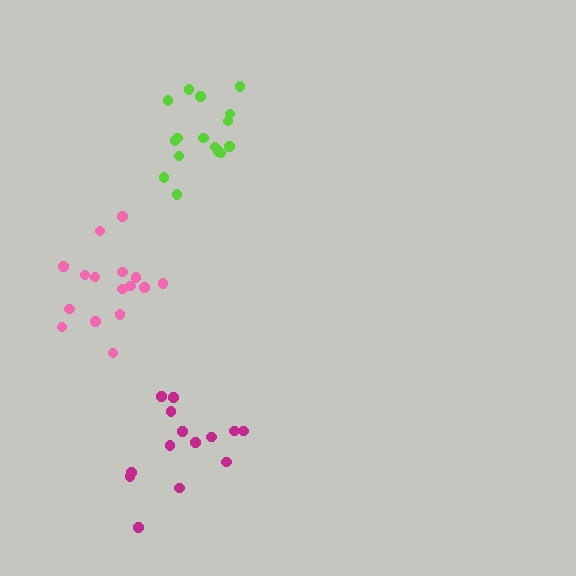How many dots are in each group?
Group 1: 16 dots, Group 2: 16 dots, Group 3: 14 dots (46 total).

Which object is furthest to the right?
The magenta cluster is rightmost.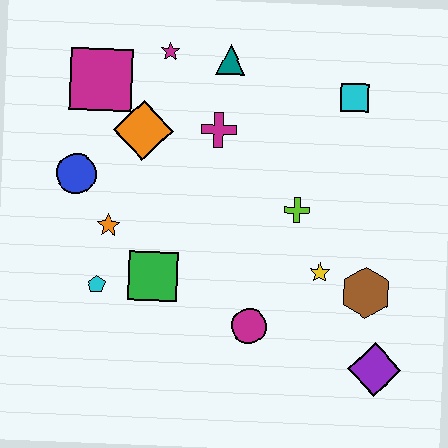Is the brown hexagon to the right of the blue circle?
Yes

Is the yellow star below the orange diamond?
Yes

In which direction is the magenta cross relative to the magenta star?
The magenta cross is below the magenta star.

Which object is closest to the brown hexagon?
The yellow star is closest to the brown hexagon.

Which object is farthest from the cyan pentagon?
The cyan square is farthest from the cyan pentagon.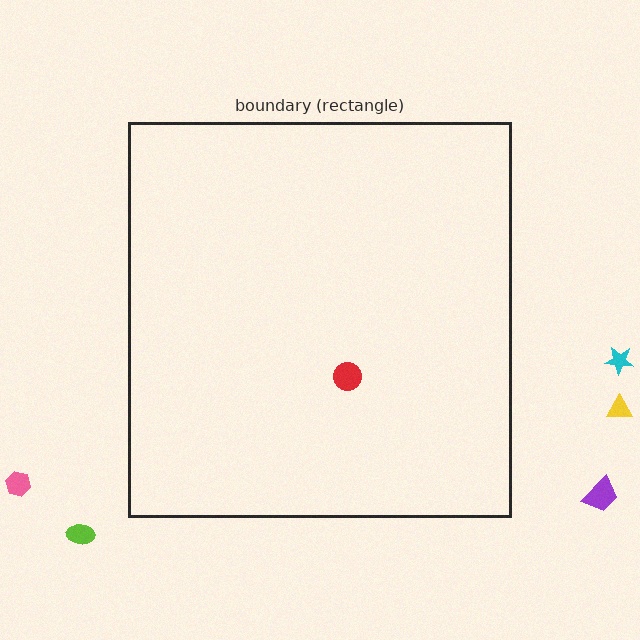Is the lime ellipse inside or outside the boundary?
Outside.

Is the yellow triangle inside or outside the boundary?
Outside.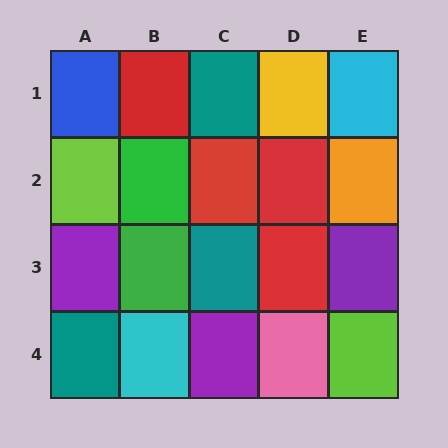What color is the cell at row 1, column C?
Teal.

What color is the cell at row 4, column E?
Lime.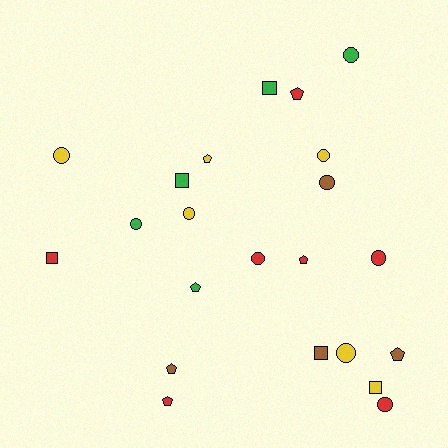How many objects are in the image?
There are 22 objects.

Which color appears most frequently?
Red, with 7 objects.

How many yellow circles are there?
There are 4 yellow circles.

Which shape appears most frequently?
Circle, with 10 objects.